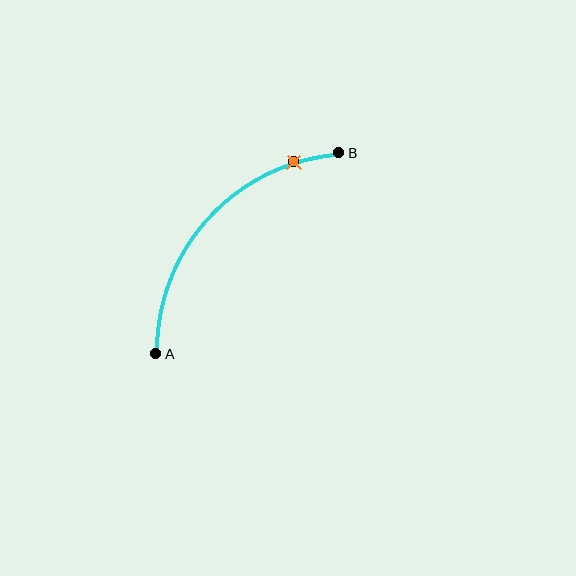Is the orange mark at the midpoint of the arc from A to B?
No. The orange mark lies on the arc but is closer to endpoint B. The arc midpoint would be at the point on the curve equidistant along the arc from both A and B.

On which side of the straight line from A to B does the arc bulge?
The arc bulges above and to the left of the straight line connecting A and B.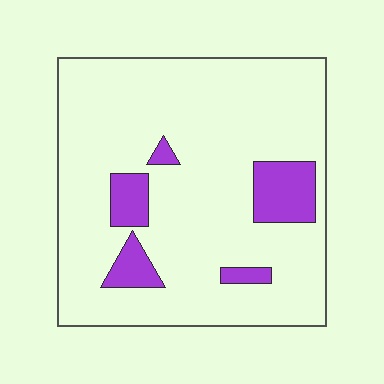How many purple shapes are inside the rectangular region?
5.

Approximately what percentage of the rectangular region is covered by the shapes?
Approximately 15%.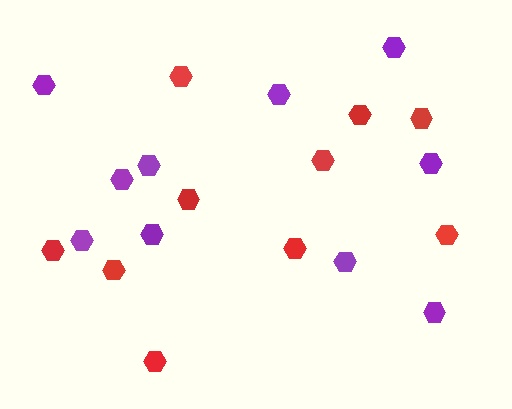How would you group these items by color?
There are 2 groups: one group of purple hexagons (10) and one group of red hexagons (10).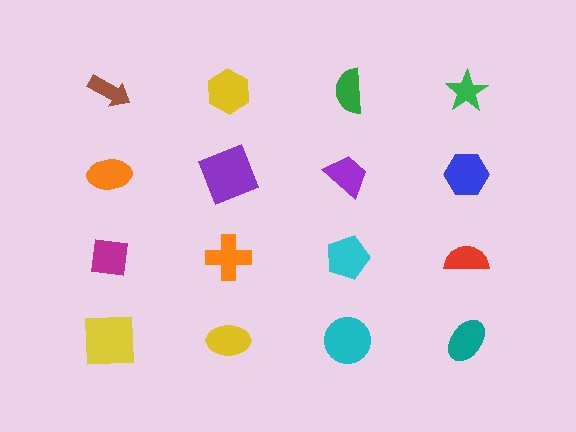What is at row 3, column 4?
A red semicircle.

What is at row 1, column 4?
A green star.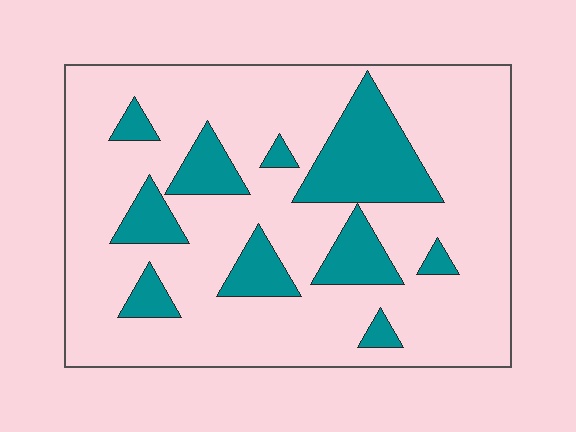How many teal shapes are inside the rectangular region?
10.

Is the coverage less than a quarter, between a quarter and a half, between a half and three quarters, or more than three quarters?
Less than a quarter.